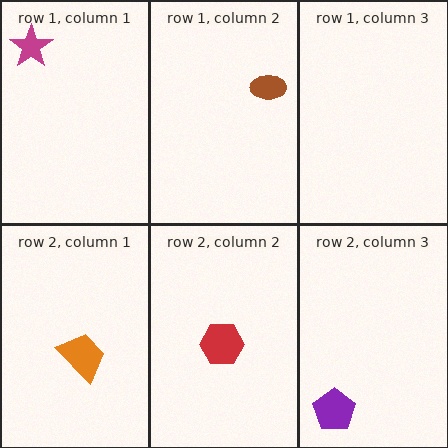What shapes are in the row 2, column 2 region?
The red hexagon.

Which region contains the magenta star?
The row 1, column 1 region.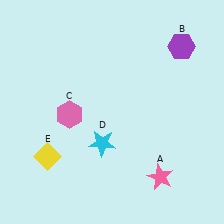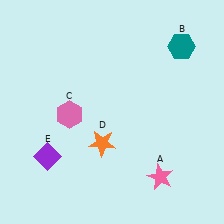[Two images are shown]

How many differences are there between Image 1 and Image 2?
There are 3 differences between the two images.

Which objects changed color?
B changed from purple to teal. D changed from cyan to orange. E changed from yellow to purple.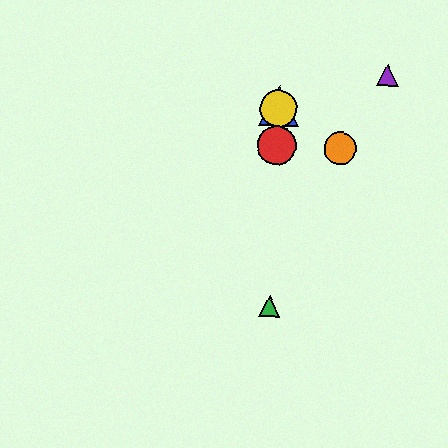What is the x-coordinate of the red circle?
The red circle is at x≈277.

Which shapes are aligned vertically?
The red circle, the blue triangle, the green triangle, the yellow circle are aligned vertically.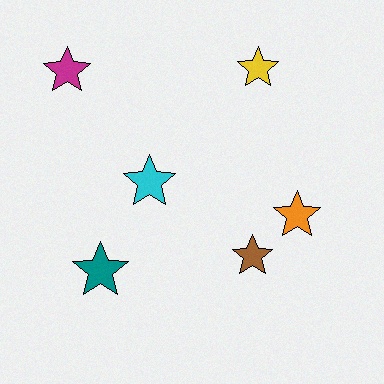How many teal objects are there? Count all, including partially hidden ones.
There is 1 teal object.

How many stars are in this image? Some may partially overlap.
There are 6 stars.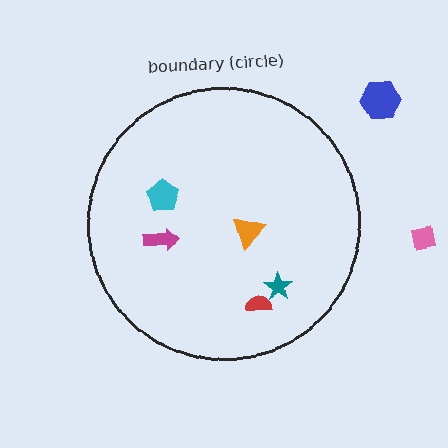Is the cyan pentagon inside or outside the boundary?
Inside.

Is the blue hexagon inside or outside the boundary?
Outside.